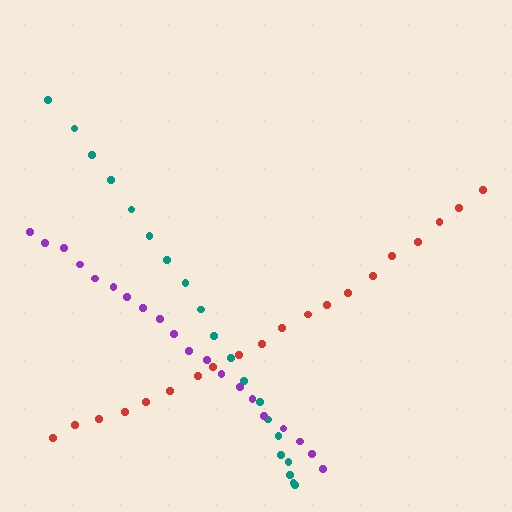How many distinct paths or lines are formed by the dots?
There are 3 distinct paths.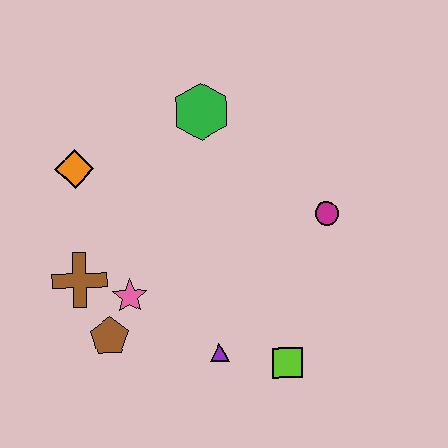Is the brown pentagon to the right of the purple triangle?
No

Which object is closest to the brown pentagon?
The pink star is closest to the brown pentagon.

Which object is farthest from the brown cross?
The magenta circle is farthest from the brown cross.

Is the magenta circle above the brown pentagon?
Yes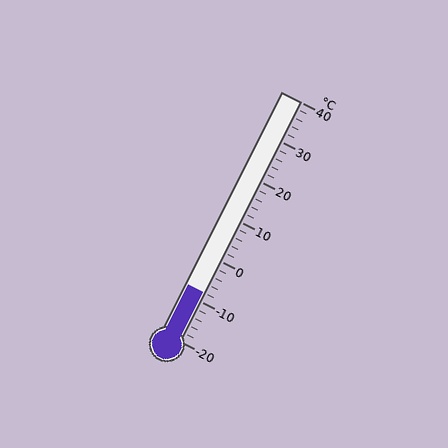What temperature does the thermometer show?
The thermometer shows approximately -8°C.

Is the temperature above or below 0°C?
The temperature is below 0°C.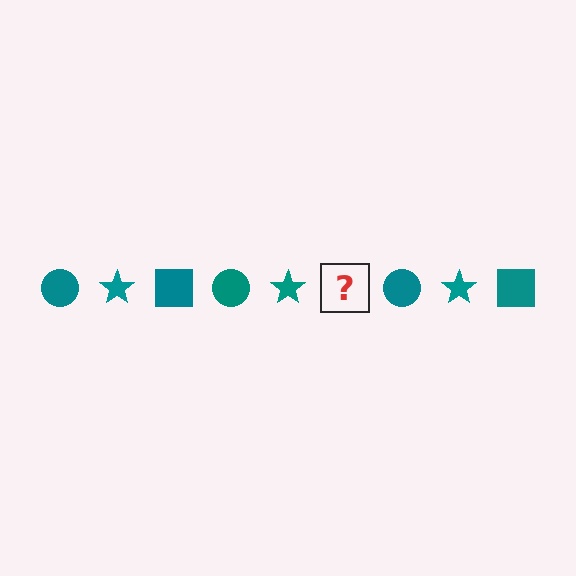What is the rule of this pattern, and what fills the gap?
The rule is that the pattern cycles through circle, star, square shapes in teal. The gap should be filled with a teal square.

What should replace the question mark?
The question mark should be replaced with a teal square.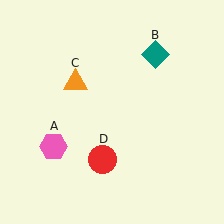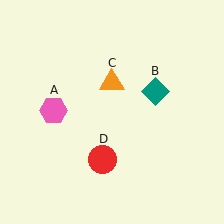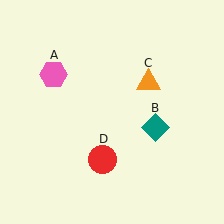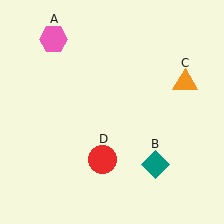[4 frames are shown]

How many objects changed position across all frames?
3 objects changed position: pink hexagon (object A), teal diamond (object B), orange triangle (object C).